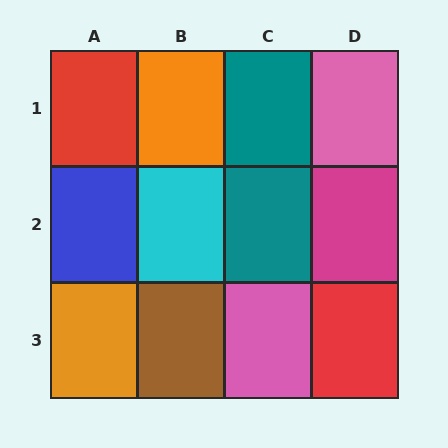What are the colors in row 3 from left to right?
Orange, brown, pink, red.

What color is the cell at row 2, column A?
Blue.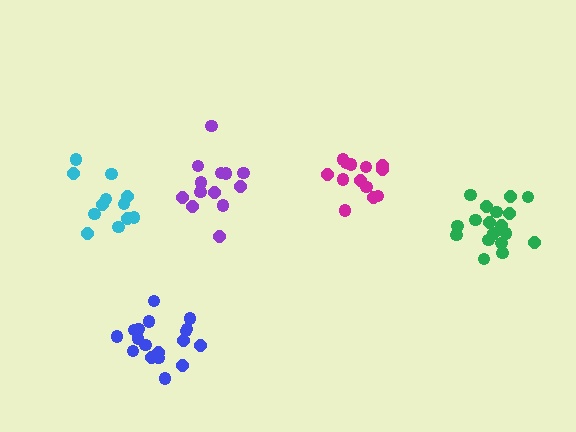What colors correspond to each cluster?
The clusters are colored: purple, green, magenta, cyan, blue.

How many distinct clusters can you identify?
There are 5 distinct clusters.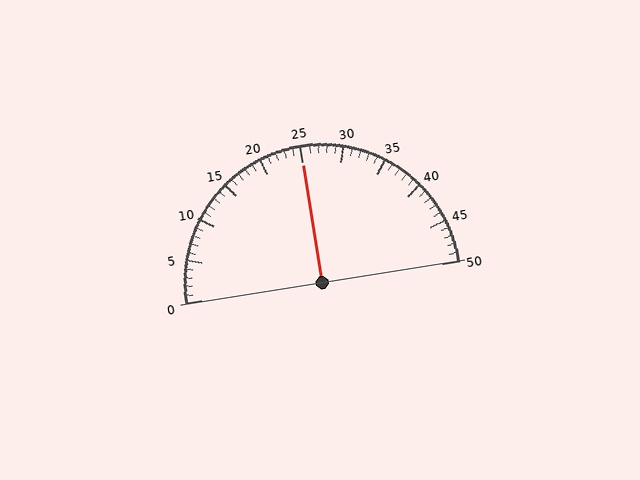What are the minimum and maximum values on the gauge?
The gauge ranges from 0 to 50.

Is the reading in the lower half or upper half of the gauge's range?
The reading is in the upper half of the range (0 to 50).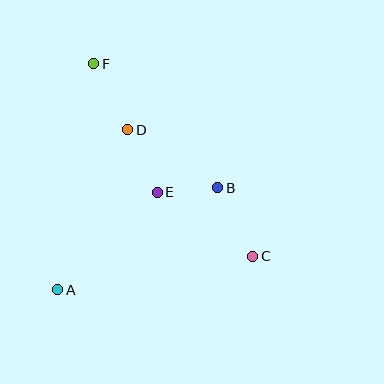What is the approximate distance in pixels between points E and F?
The distance between E and F is approximately 143 pixels.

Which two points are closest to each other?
Points B and E are closest to each other.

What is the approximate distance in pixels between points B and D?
The distance between B and D is approximately 107 pixels.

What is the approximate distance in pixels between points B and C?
The distance between B and C is approximately 77 pixels.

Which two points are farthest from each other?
Points C and F are farthest from each other.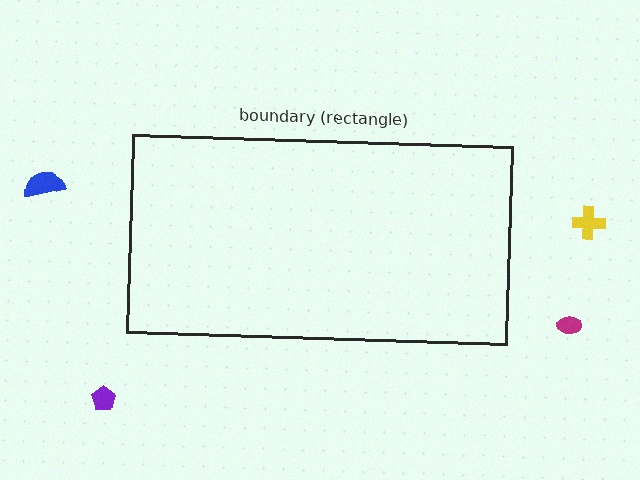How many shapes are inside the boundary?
0 inside, 4 outside.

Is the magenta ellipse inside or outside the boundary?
Outside.